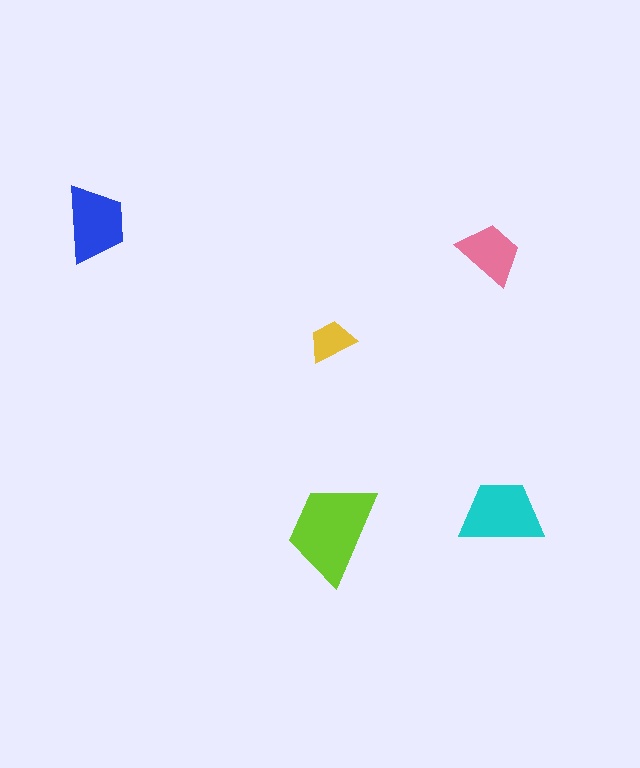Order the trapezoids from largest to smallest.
the lime one, the cyan one, the blue one, the pink one, the yellow one.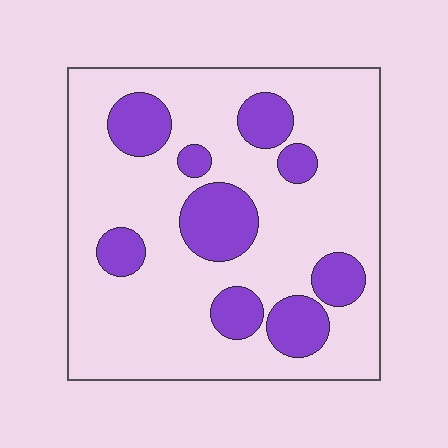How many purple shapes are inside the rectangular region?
9.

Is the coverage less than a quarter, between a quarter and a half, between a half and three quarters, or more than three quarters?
Less than a quarter.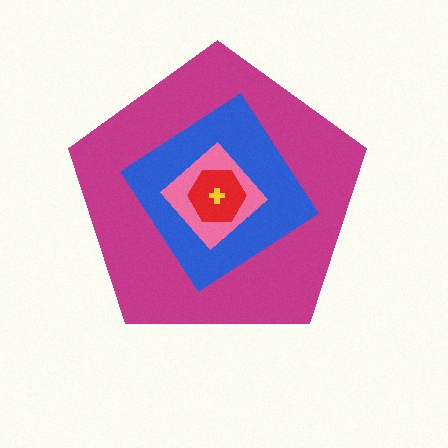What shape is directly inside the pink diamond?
The red hexagon.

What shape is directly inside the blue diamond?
The pink diamond.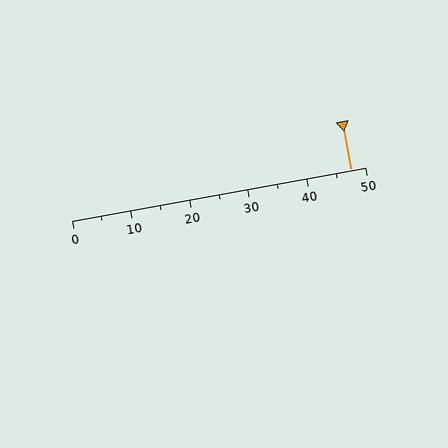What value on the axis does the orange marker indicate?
The marker indicates approximately 47.5.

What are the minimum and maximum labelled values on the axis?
The axis runs from 0 to 50.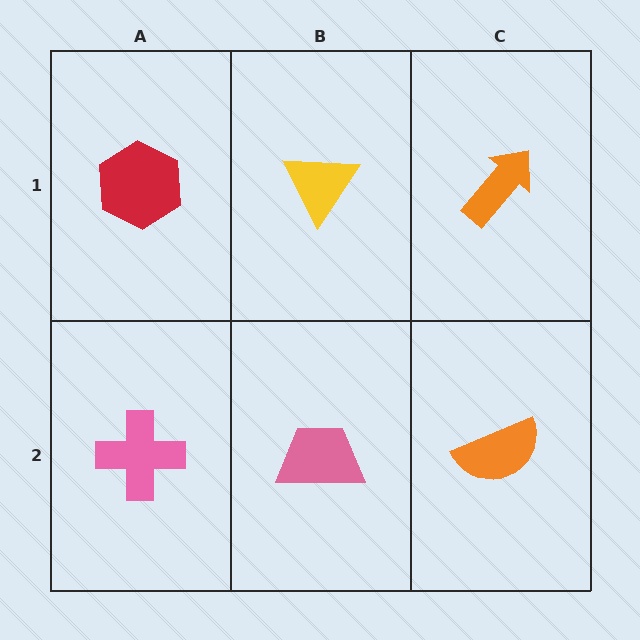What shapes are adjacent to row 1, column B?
A pink trapezoid (row 2, column B), a red hexagon (row 1, column A), an orange arrow (row 1, column C).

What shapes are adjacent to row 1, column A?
A pink cross (row 2, column A), a yellow triangle (row 1, column B).